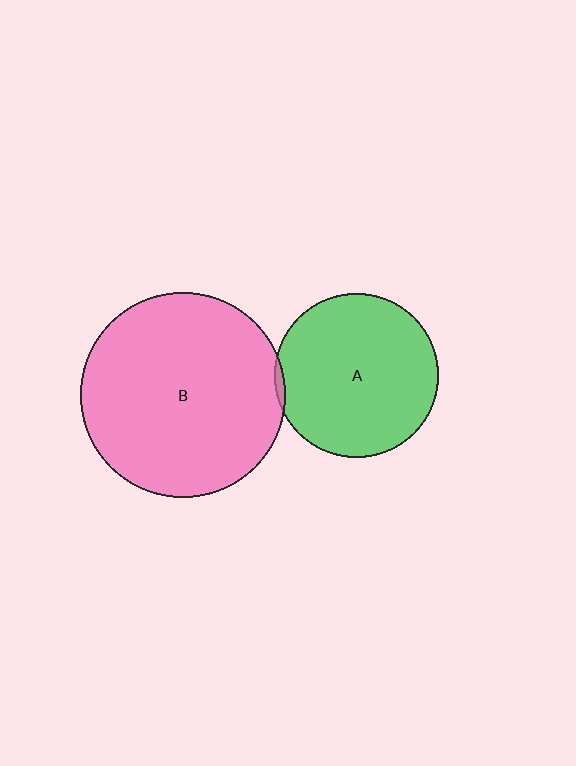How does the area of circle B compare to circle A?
Approximately 1.5 times.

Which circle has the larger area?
Circle B (pink).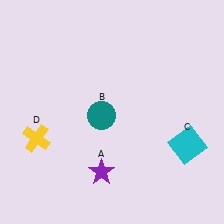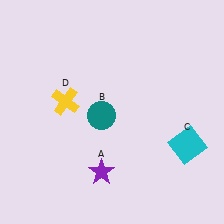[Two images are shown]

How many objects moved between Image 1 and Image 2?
1 object moved between the two images.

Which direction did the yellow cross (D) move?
The yellow cross (D) moved up.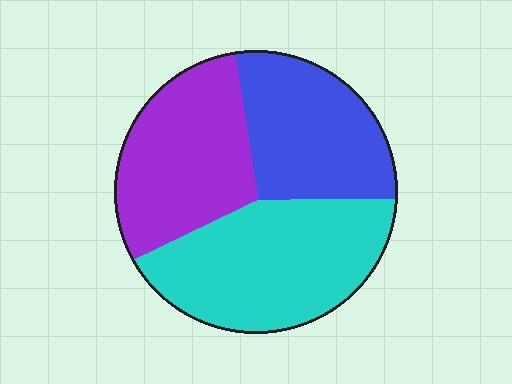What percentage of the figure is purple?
Purple takes up about one third (1/3) of the figure.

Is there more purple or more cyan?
Cyan.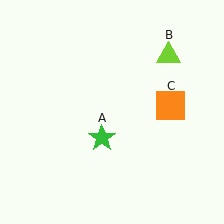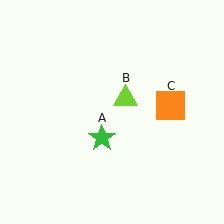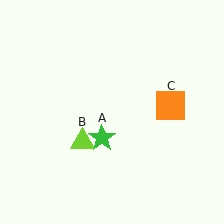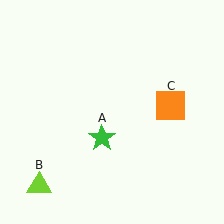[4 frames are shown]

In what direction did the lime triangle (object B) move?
The lime triangle (object B) moved down and to the left.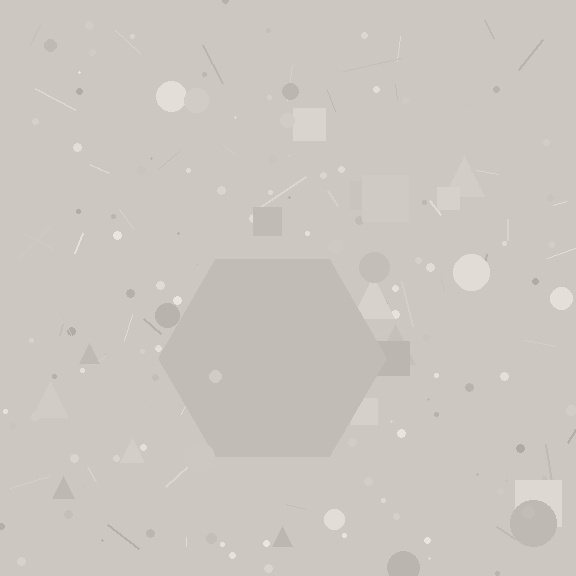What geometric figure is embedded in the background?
A hexagon is embedded in the background.